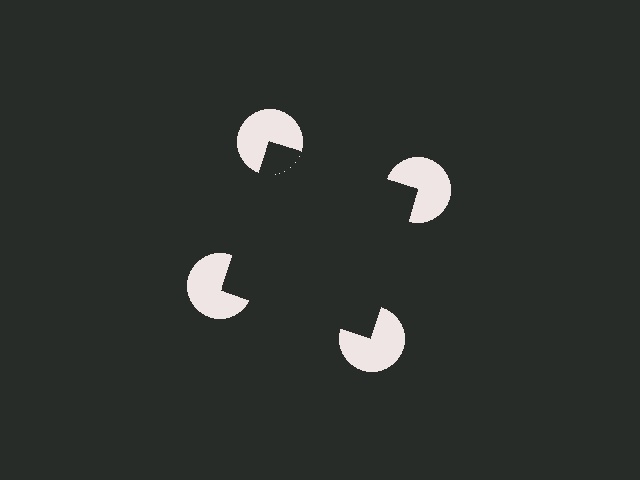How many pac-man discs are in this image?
There are 4 — one at each vertex of the illusory square.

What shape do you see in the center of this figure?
An illusory square — its edges are inferred from the aligned wedge cuts in the pac-man discs, not physically drawn.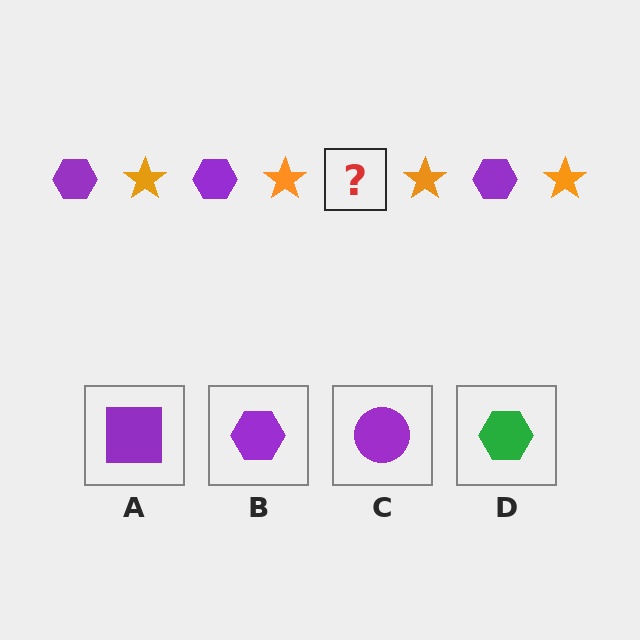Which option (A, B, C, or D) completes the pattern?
B.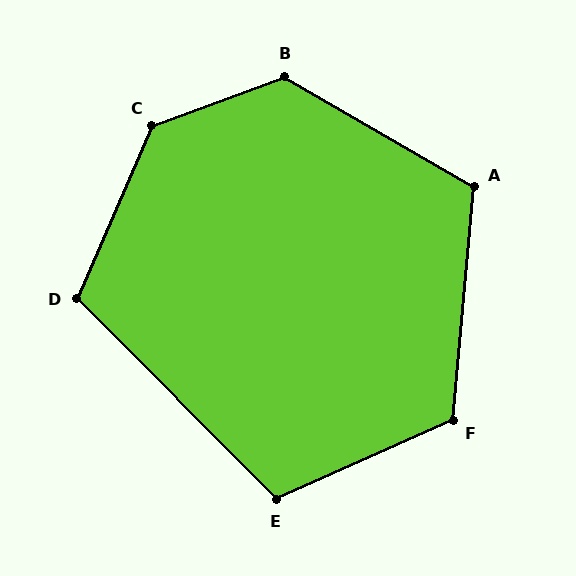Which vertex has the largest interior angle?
C, at approximately 134 degrees.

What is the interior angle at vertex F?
Approximately 119 degrees (obtuse).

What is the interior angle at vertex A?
Approximately 115 degrees (obtuse).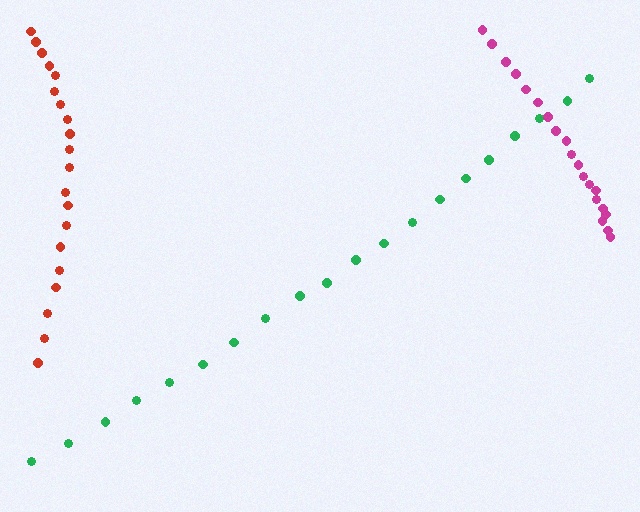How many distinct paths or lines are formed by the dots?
There are 3 distinct paths.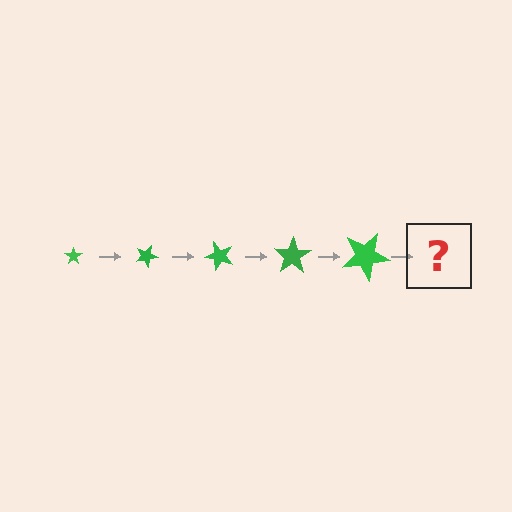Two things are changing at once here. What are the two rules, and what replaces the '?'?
The two rules are that the star grows larger each step and it rotates 25 degrees each step. The '?' should be a star, larger than the previous one and rotated 125 degrees from the start.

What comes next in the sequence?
The next element should be a star, larger than the previous one and rotated 125 degrees from the start.